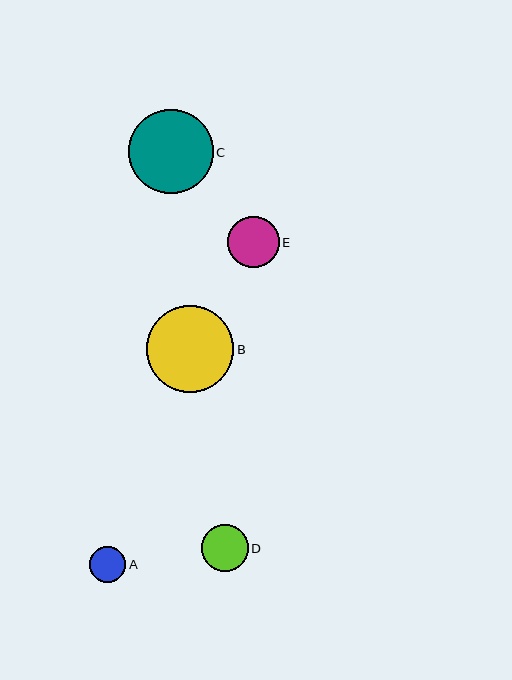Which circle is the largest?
Circle B is the largest with a size of approximately 87 pixels.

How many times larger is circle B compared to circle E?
Circle B is approximately 1.7 times the size of circle E.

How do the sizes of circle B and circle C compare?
Circle B and circle C are approximately the same size.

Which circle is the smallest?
Circle A is the smallest with a size of approximately 36 pixels.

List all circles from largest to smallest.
From largest to smallest: B, C, E, D, A.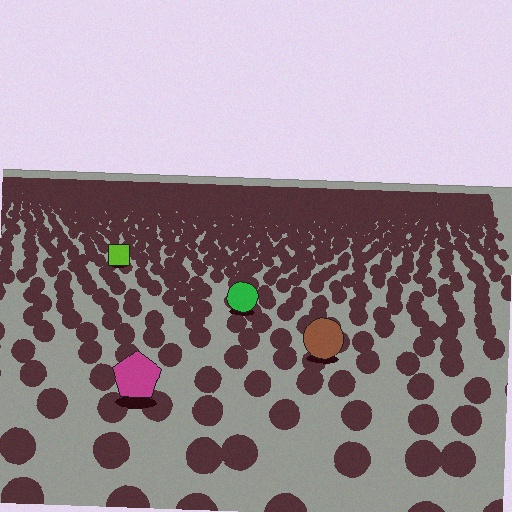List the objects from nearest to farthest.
From nearest to farthest: the magenta pentagon, the brown circle, the green circle, the lime square.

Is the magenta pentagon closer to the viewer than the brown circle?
Yes. The magenta pentagon is closer — you can tell from the texture gradient: the ground texture is coarser near it.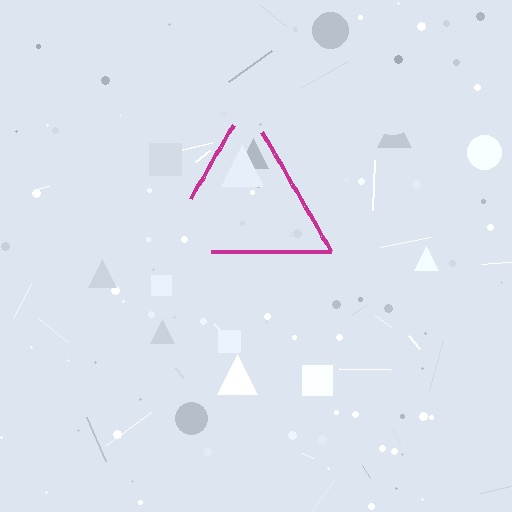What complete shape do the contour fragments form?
The contour fragments form a triangle.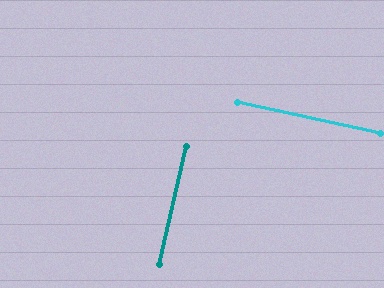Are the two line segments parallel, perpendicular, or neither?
Perpendicular — they meet at approximately 89°.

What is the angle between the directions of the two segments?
Approximately 89 degrees.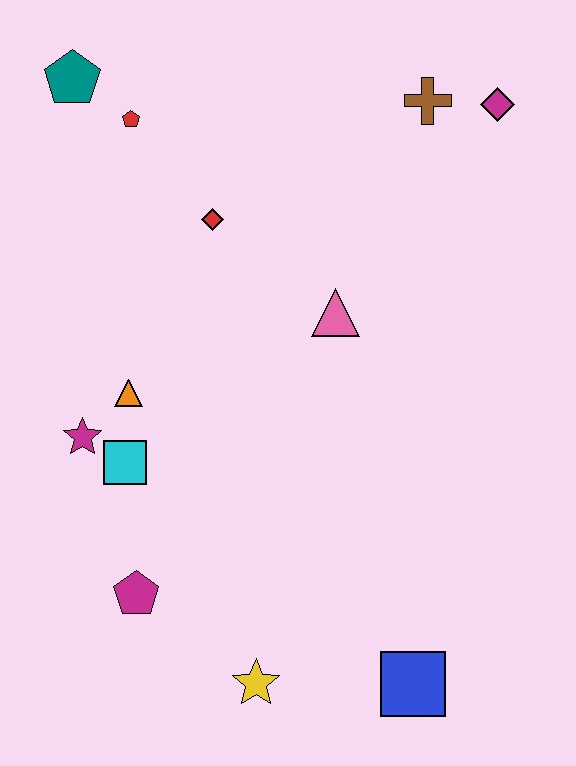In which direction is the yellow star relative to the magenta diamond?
The yellow star is below the magenta diamond.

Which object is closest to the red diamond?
The red pentagon is closest to the red diamond.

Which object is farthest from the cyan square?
The magenta diamond is farthest from the cyan square.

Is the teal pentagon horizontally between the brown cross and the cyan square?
No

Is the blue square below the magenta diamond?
Yes